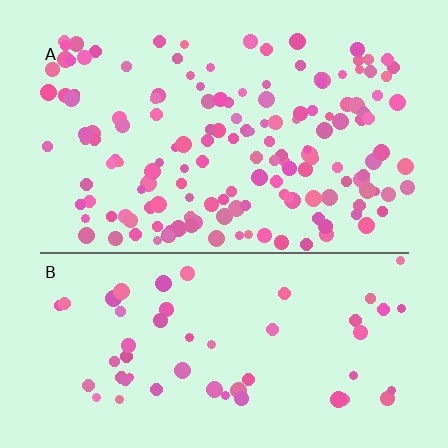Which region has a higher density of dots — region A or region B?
A (the top).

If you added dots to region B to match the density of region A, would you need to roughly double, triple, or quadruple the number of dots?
Approximately triple.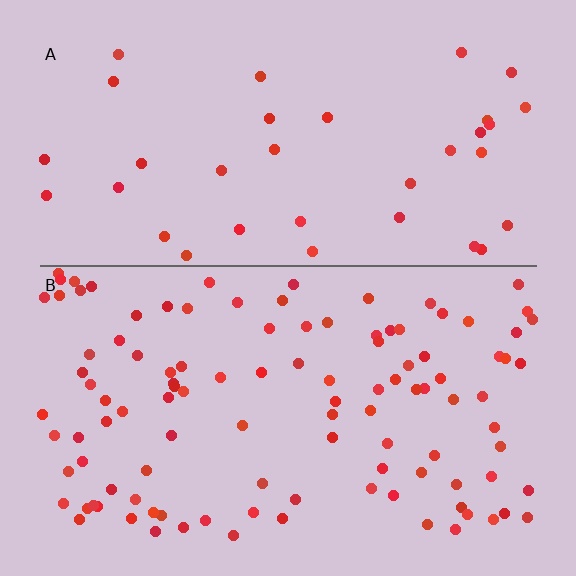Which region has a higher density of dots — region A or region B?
B (the bottom).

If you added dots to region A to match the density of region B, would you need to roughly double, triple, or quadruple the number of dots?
Approximately triple.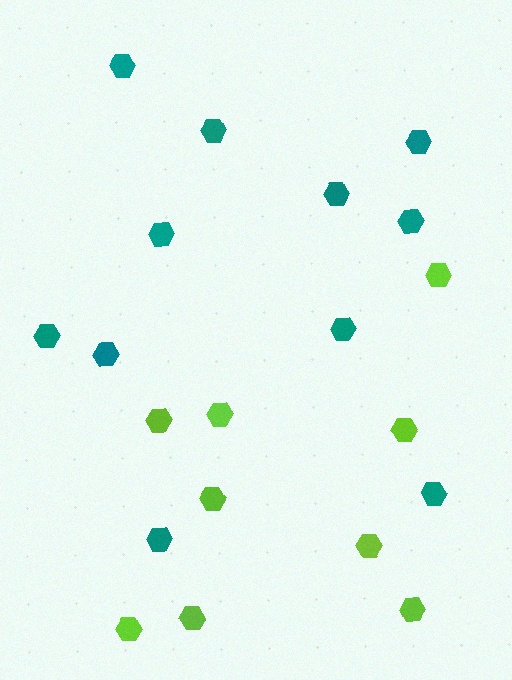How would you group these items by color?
There are 2 groups: one group of lime hexagons (9) and one group of teal hexagons (11).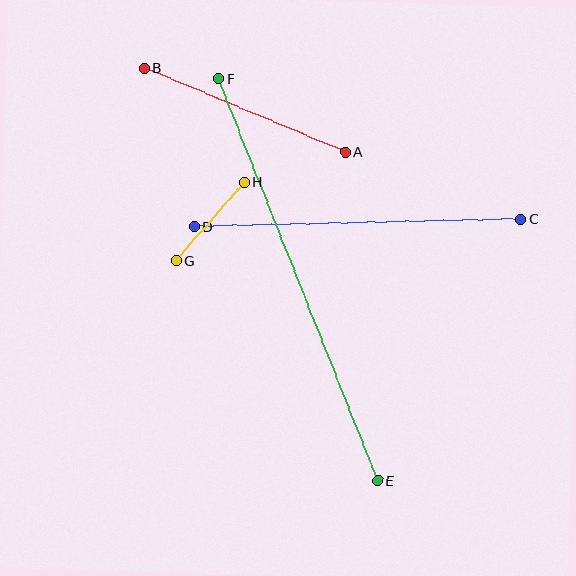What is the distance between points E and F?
The distance is approximately 432 pixels.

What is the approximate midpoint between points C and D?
The midpoint is at approximately (357, 223) pixels.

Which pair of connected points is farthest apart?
Points E and F are farthest apart.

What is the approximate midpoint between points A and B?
The midpoint is at approximately (245, 110) pixels.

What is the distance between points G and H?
The distance is approximately 104 pixels.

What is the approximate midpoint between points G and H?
The midpoint is at approximately (210, 221) pixels.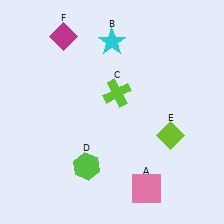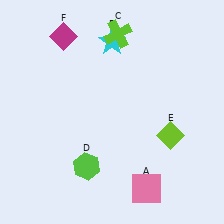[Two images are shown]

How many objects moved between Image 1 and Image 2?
1 object moved between the two images.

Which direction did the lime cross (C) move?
The lime cross (C) moved up.